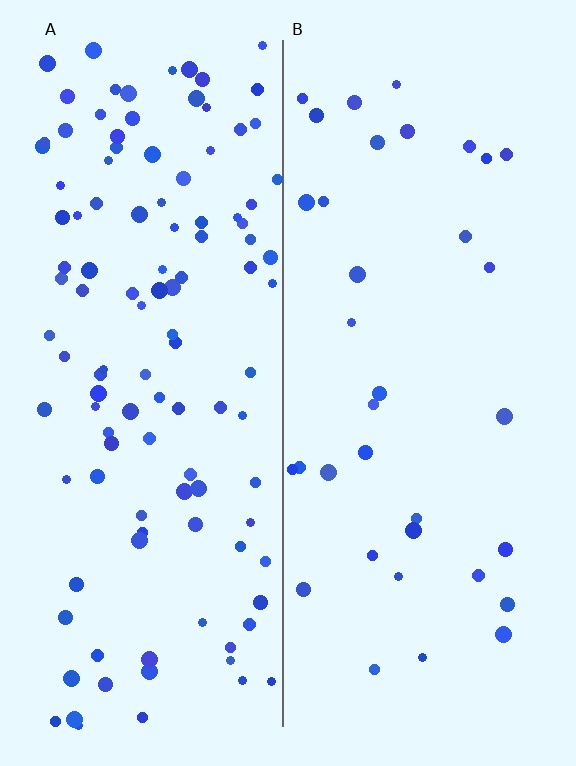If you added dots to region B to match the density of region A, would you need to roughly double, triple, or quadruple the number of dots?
Approximately triple.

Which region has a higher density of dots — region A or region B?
A (the left).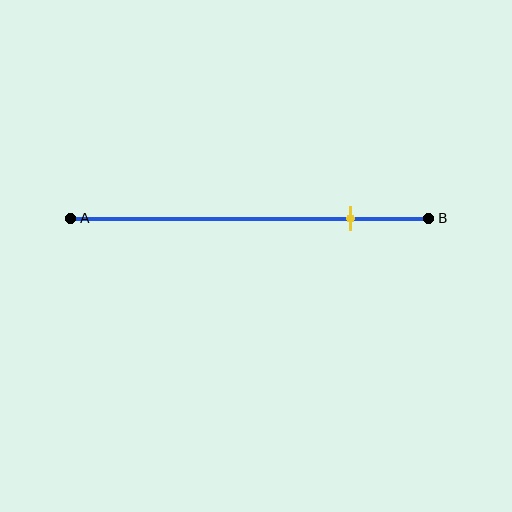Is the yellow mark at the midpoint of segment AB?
No, the mark is at about 80% from A, not at the 50% midpoint.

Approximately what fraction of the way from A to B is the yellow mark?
The yellow mark is approximately 80% of the way from A to B.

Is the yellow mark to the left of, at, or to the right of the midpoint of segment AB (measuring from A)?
The yellow mark is to the right of the midpoint of segment AB.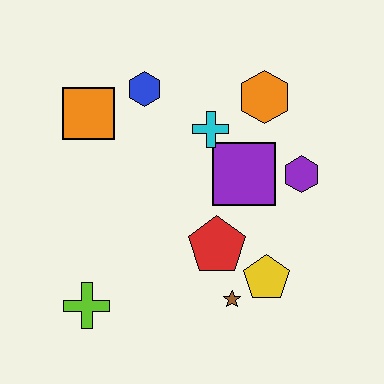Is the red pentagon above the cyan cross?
No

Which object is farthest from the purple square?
The lime cross is farthest from the purple square.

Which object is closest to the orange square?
The blue hexagon is closest to the orange square.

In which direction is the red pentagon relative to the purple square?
The red pentagon is below the purple square.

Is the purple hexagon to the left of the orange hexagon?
No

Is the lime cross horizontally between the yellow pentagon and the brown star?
No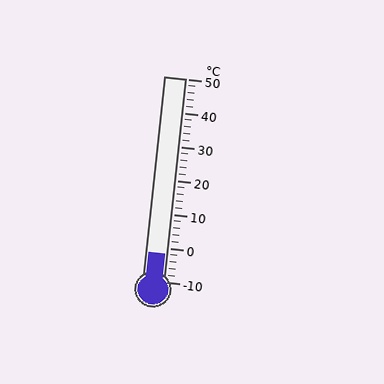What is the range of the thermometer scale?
The thermometer scale ranges from -10°C to 50°C.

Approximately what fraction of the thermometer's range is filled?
The thermometer is filled to approximately 15% of its range.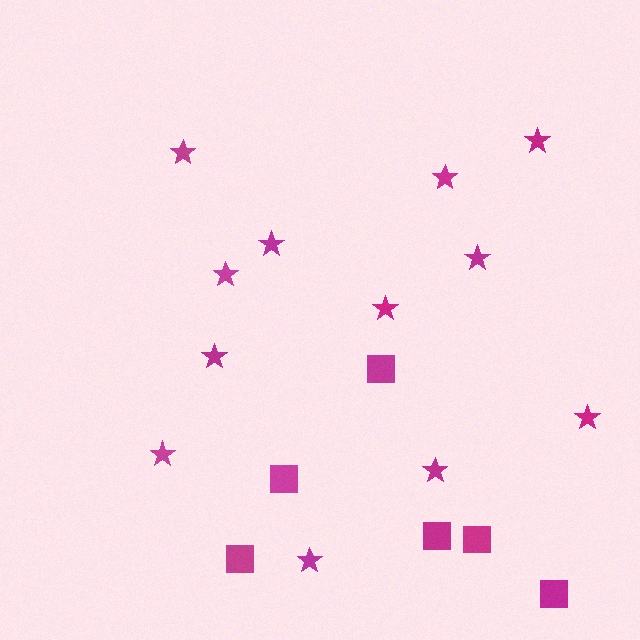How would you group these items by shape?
There are 2 groups: one group of squares (6) and one group of stars (12).